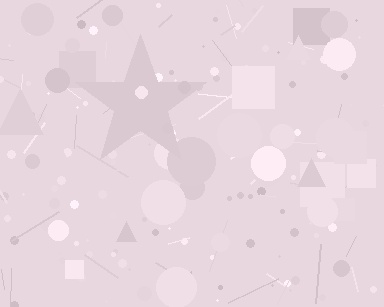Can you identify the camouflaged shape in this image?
The camouflaged shape is a star.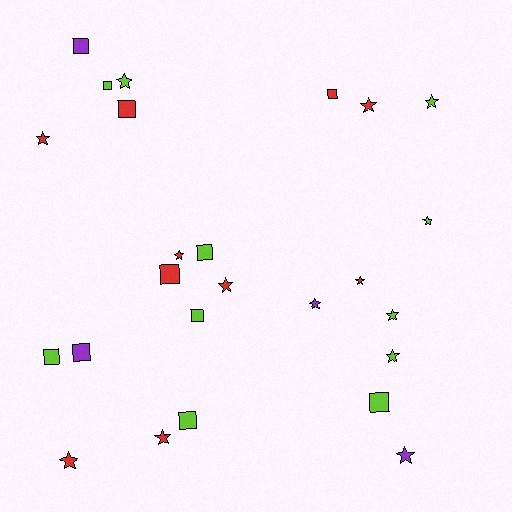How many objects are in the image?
There are 25 objects.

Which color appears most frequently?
Lime, with 11 objects.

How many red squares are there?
There are 3 red squares.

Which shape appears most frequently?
Star, with 14 objects.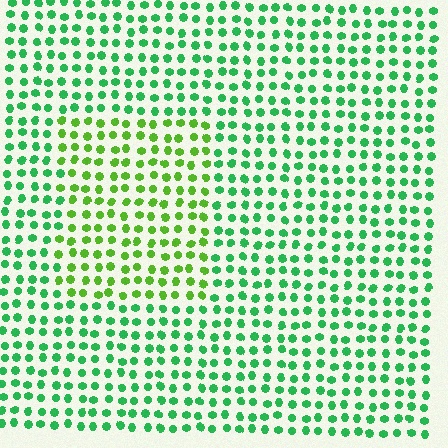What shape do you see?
I see a rectangle.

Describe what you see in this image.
The image is filled with small green elements in a uniform arrangement. A rectangle-shaped region is visible where the elements are tinted to a slightly different hue, forming a subtle color boundary.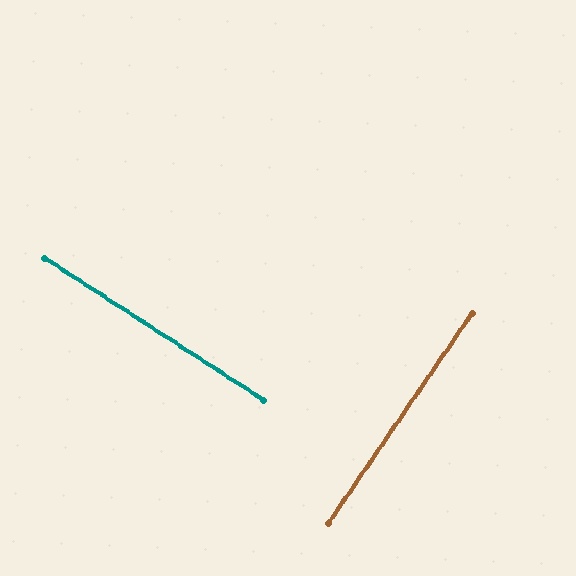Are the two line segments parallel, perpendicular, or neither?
Perpendicular — they meet at approximately 89°.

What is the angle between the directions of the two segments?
Approximately 89 degrees.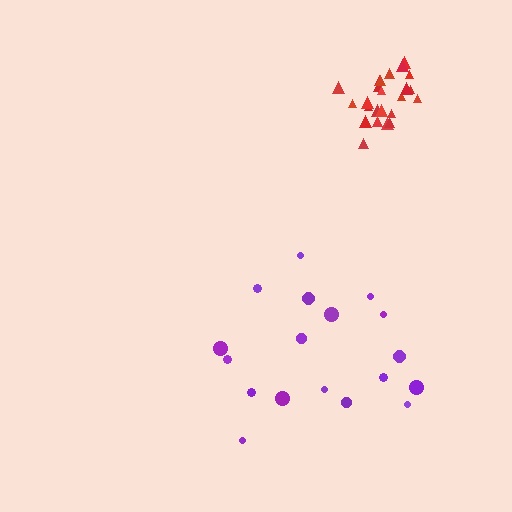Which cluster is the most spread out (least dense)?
Purple.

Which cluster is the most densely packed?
Red.